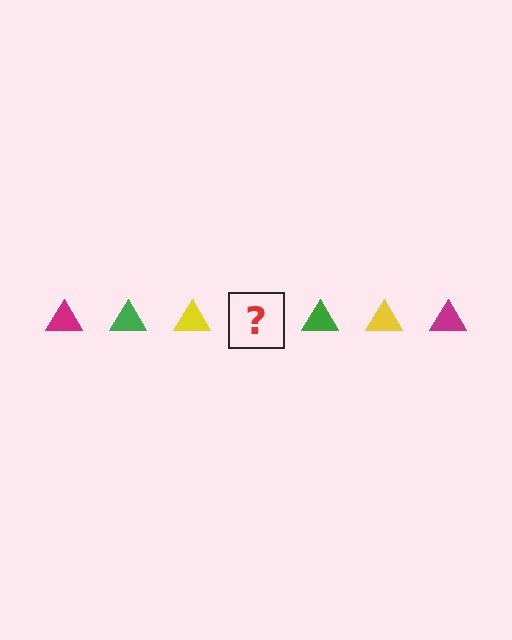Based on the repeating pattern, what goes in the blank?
The blank should be a magenta triangle.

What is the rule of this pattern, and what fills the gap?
The rule is that the pattern cycles through magenta, green, yellow triangles. The gap should be filled with a magenta triangle.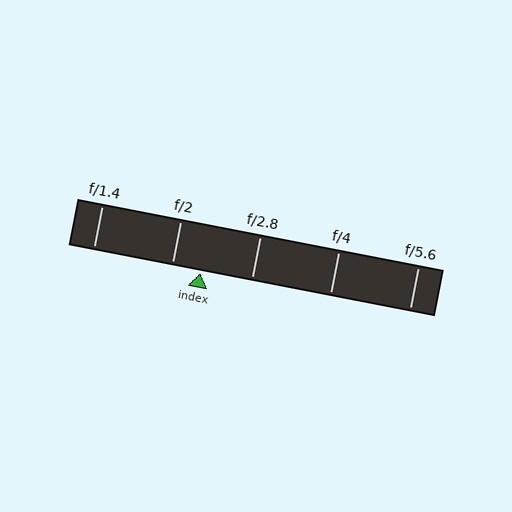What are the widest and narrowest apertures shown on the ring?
The widest aperture shown is f/1.4 and the narrowest is f/5.6.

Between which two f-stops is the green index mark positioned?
The index mark is between f/2 and f/2.8.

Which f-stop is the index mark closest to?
The index mark is closest to f/2.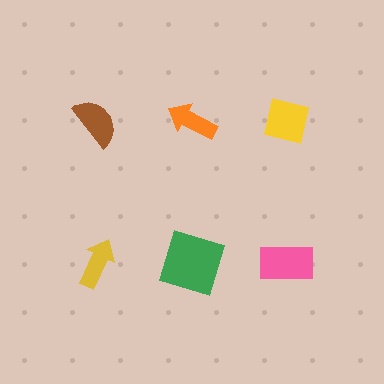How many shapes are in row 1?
3 shapes.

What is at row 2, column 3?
A pink rectangle.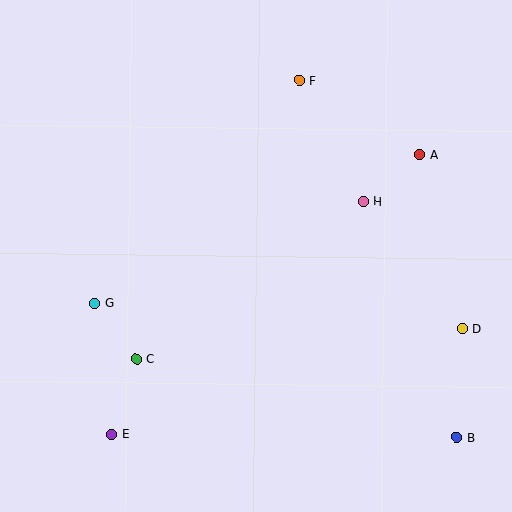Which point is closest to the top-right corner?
Point A is closest to the top-right corner.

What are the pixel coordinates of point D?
Point D is at (462, 328).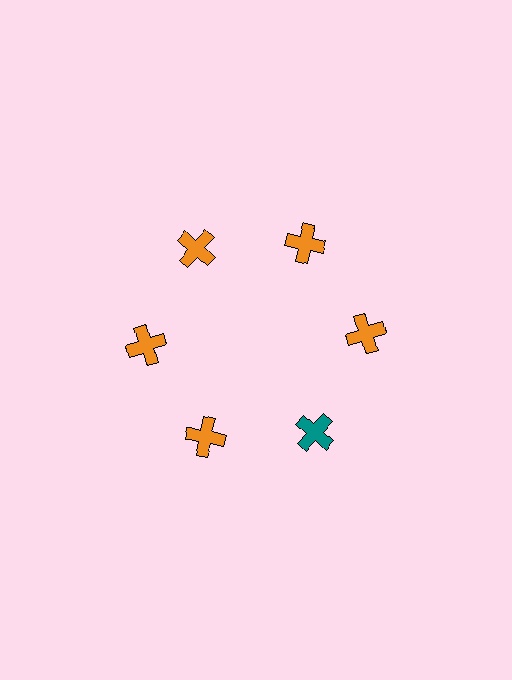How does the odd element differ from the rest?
It has a different color: teal instead of orange.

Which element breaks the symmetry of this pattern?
The teal cross at roughly the 5 o'clock position breaks the symmetry. All other shapes are orange crosses.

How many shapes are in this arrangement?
There are 6 shapes arranged in a ring pattern.